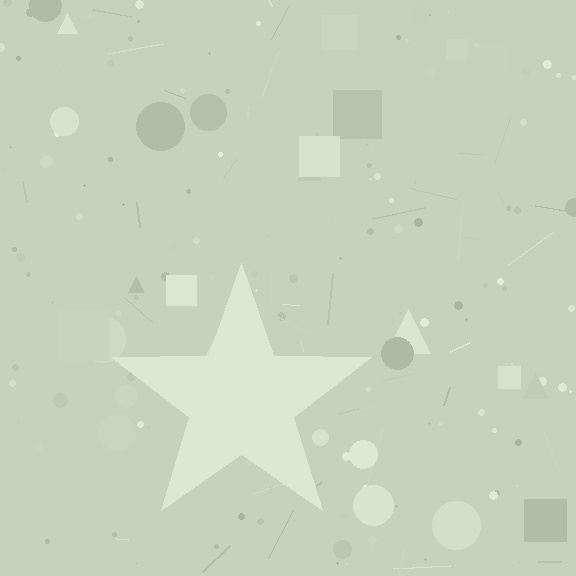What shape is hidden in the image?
A star is hidden in the image.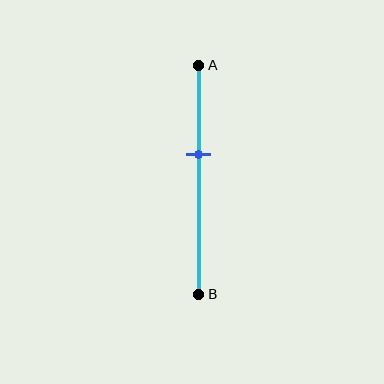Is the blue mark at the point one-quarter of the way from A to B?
No, the mark is at about 40% from A, not at the 25% one-quarter point.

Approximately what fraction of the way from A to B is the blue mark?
The blue mark is approximately 40% of the way from A to B.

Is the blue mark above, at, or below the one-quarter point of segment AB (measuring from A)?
The blue mark is below the one-quarter point of segment AB.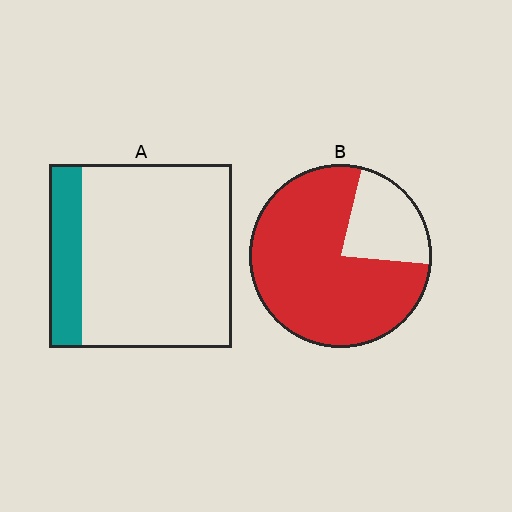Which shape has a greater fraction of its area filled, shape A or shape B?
Shape B.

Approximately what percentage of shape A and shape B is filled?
A is approximately 20% and B is approximately 75%.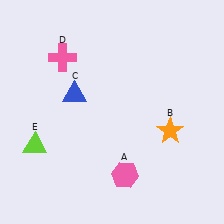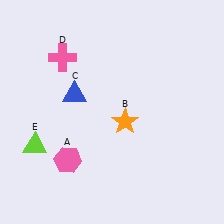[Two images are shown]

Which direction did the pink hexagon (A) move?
The pink hexagon (A) moved left.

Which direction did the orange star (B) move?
The orange star (B) moved left.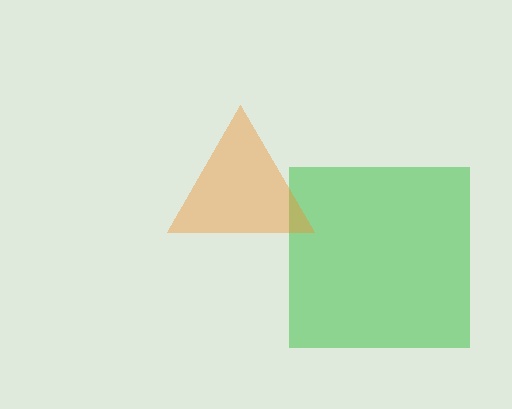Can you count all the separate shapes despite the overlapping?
Yes, there are 2 separate shapes.